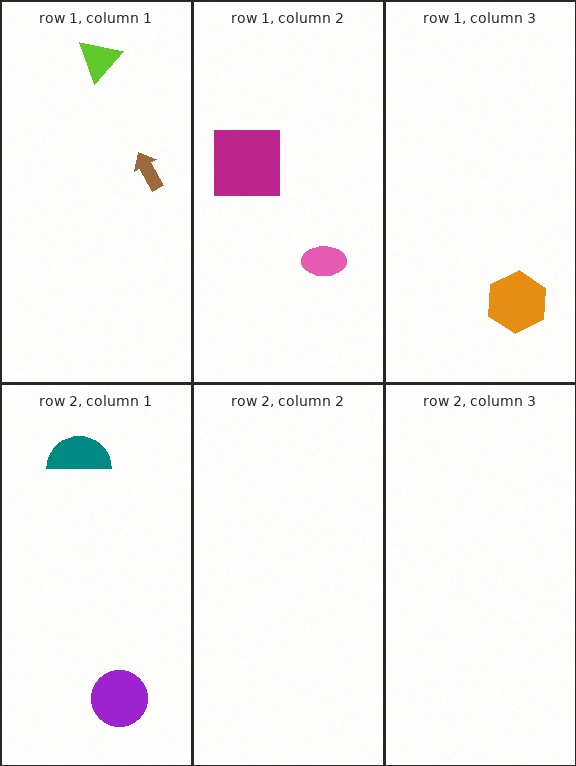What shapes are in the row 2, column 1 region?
The teal semicircle, the purple circle.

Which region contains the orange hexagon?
The row 1, column 3 region.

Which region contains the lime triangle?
The row 1, column 1 region.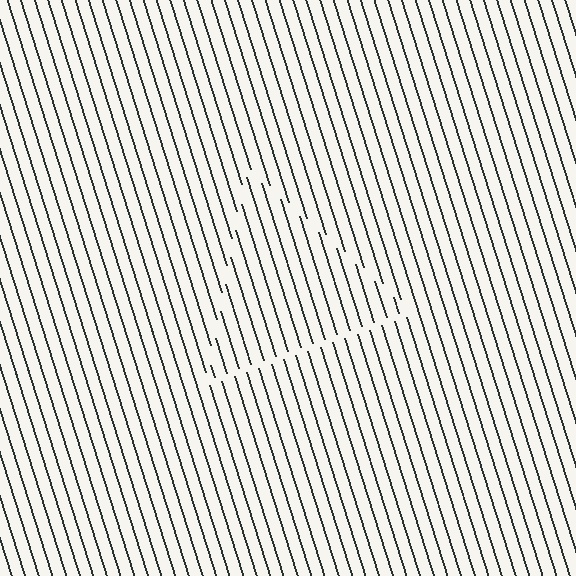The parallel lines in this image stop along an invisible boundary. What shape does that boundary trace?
An illusory triangle. The interior of the shape contains the same grating, shifted by half a period — the contour is defined by the phase discontinuity where line-ends from the inner and outer gratings abut.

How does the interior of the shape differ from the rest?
The interior of the shape contains the same grating, shifted by half a period — the contour is defined by the phase discontinuity where line-ends from the inner and outer gratings abut.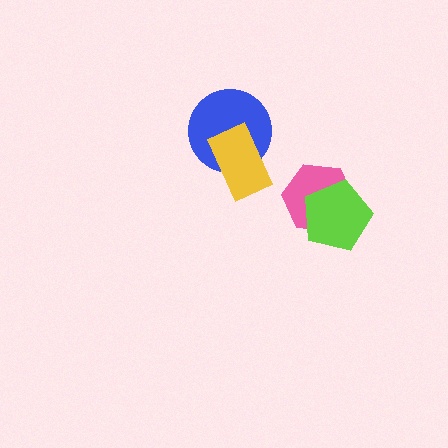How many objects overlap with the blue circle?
1 object overlaps with the blue circle.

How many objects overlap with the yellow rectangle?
1 object overlaps with the yellow rectangle.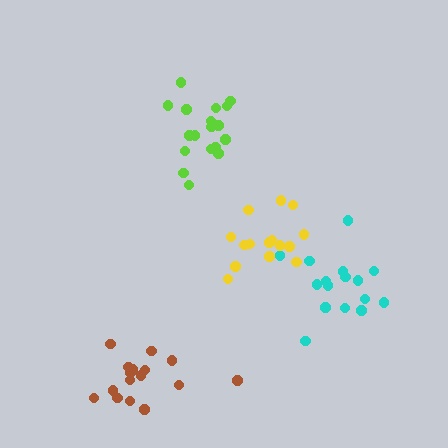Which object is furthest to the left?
The brown cluster is leftmost.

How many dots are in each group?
Group 1: 16 dots, Group 2: 18 dots, Group 3: 16 dots, Group 4: 15 dots (65 total).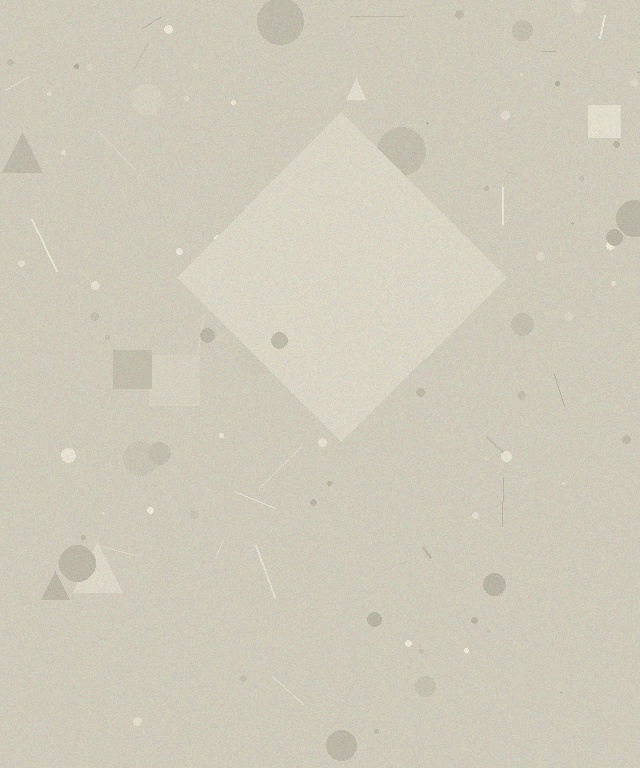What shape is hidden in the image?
A diamond is hidden in the image.